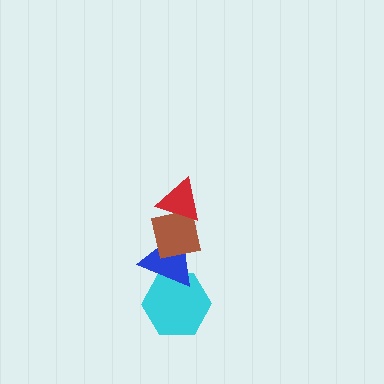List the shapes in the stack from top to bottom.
From top to bottom: the red triangle, the brown square, the blue triangle, the cyan hexagon.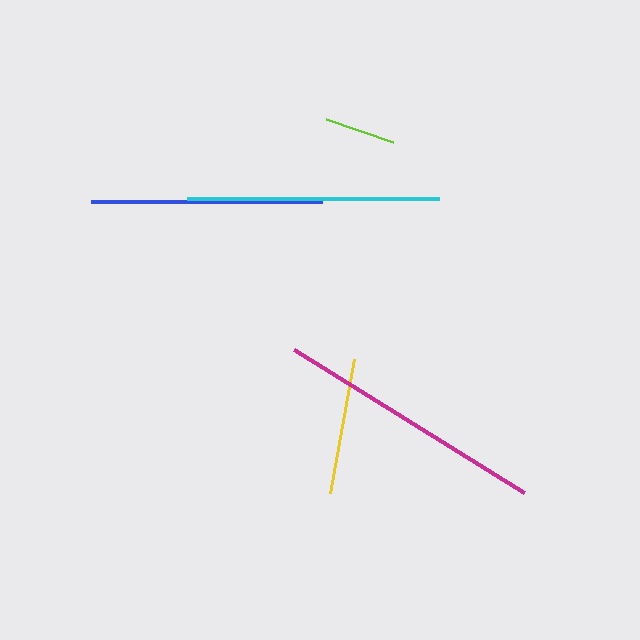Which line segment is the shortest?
The lime line is the shortest at approximately 71 pixels.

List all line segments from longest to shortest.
From longest to shortest: magenta, cyan, blue, yellow, lime.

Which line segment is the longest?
The magenta line is the longest at approximately 271 pixels.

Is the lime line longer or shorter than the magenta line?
The magenta line is longer than the lime line.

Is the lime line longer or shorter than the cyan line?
The cyan line is longer than the lime line.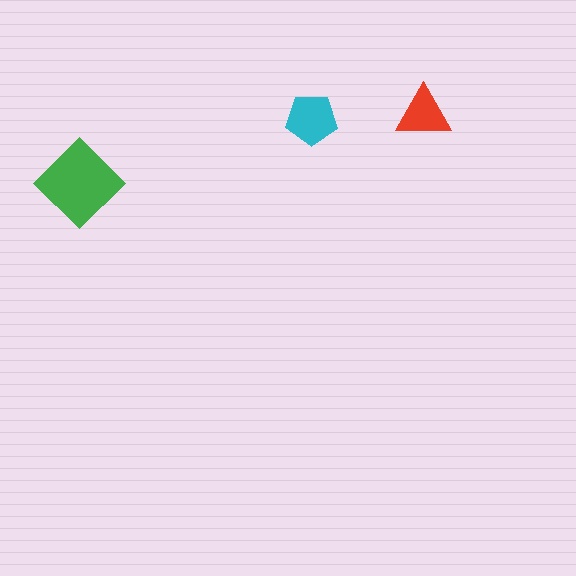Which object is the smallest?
The red triangle.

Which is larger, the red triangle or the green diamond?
The green diamond.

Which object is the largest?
The green diamond.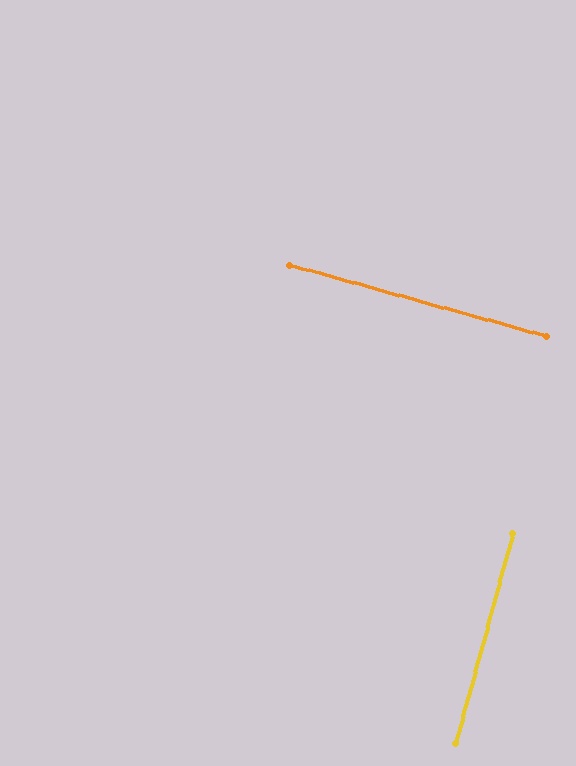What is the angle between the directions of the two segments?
Approximately 90 degrees.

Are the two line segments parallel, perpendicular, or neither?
Perpendicular — they meet at approximately 90°.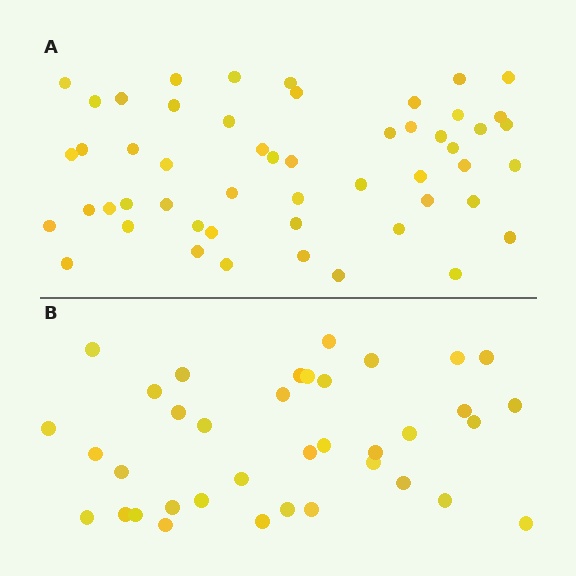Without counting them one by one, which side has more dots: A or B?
Region A (the top region) has more dots.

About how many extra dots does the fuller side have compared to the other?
Region A has approximately 15 more dots than region B.